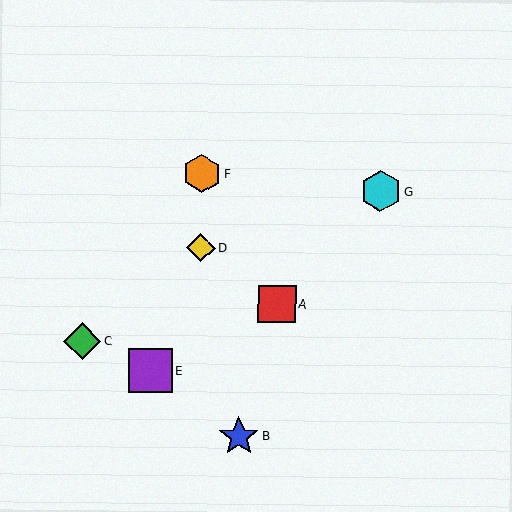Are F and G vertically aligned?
No, F is at x≈202 and G is at x≈381.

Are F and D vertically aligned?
Yes, both are at x≈202.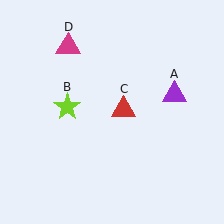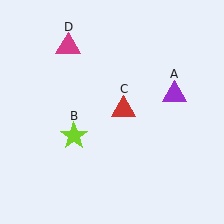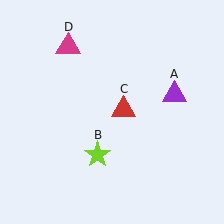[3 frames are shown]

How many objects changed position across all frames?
1 object changed position: lime star (object B).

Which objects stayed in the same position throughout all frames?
Purple triangle (object A) and red triangle (object C) and magenta triangle (object D) remained stationary.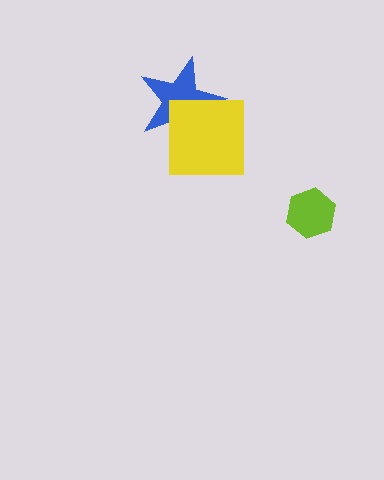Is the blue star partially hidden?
Yes, it is partially covered by another shape.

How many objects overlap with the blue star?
1 object overlaps with the blue star.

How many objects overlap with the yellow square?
1 object overlaps with the yellow square.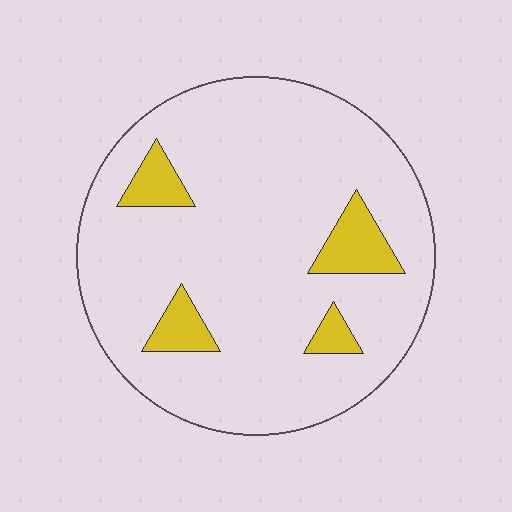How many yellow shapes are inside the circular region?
4.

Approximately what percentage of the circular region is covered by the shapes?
Approximately 10%.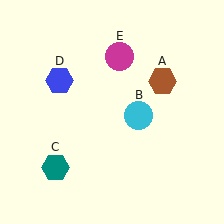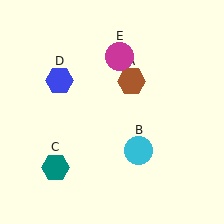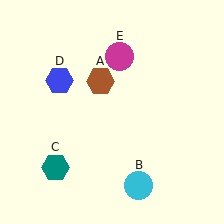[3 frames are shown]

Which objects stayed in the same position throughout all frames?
Teal hexagon (object C) and blue hexagon (object D) and magenta circle (object E) remained stationary.